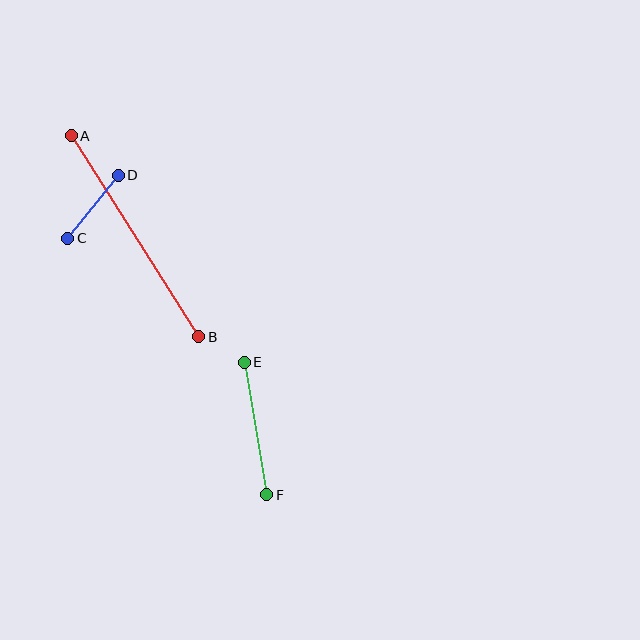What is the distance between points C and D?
The distance is approximately 80 pixels.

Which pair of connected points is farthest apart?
Points A and B are farthest apart.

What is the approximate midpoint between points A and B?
The midpoint is at approximately (135, 236) pixels.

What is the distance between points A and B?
The distance is approximately 238 pixels.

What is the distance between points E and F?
The distance is approximately 135 pixels.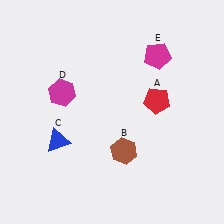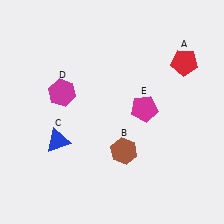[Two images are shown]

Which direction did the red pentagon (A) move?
The red pentagon (A) moved up.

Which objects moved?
The objects that moved are: the red pentagon (A), the magenta pentagon (E).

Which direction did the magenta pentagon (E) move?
The magenta pentagon (E) moved down.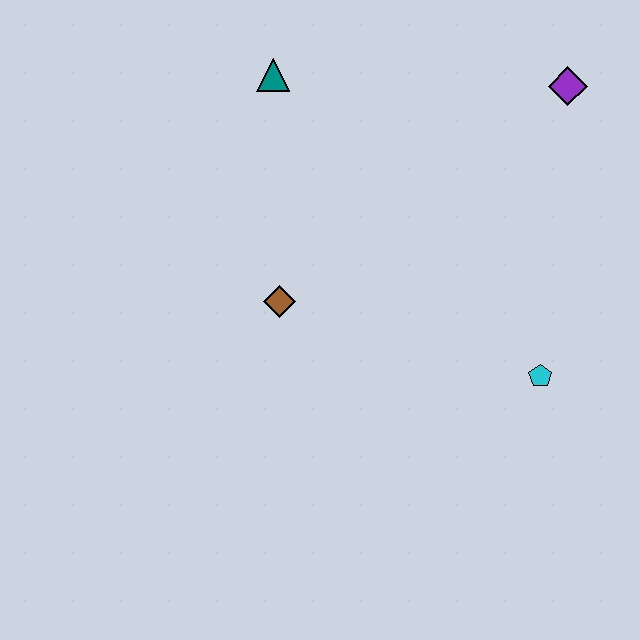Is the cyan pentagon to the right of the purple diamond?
No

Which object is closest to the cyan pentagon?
The brown diamond is closest to the cyan pentagon.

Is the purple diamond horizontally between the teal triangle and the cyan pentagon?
No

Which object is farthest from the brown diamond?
The purple diamond is farthest from the brown diamond.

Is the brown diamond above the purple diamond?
No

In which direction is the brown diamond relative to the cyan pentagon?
The brown diamond is to the left of the cyan pentagon.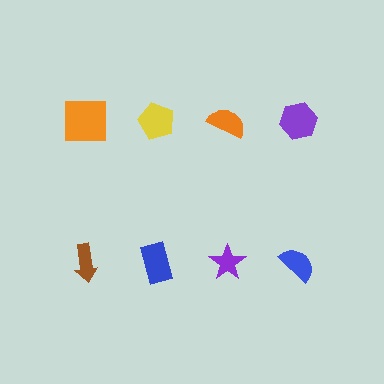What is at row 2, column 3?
A purple star.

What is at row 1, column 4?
A purple hexagon.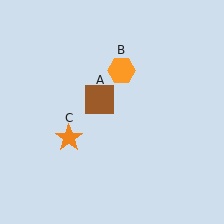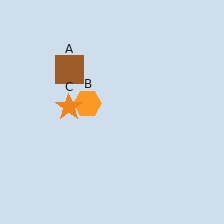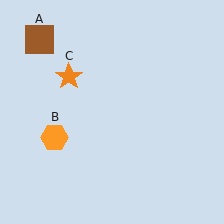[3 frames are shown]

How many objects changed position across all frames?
3 objects changed position: brown square (object A), orange hexagon (object B), orange star (object C).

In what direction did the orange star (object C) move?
The orange star (object C) moved up.